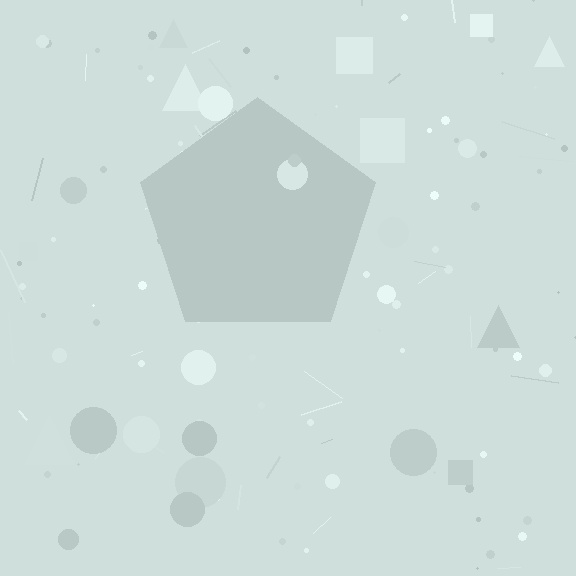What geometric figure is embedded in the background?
A pentagon is embedded in the background.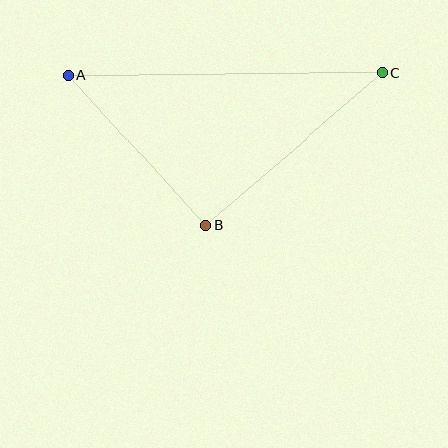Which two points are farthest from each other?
Points A and C are farthest from each other.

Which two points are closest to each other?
Points A and B are closest to each other.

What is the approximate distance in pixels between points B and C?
The distance between B and C is approximately 233 pixels.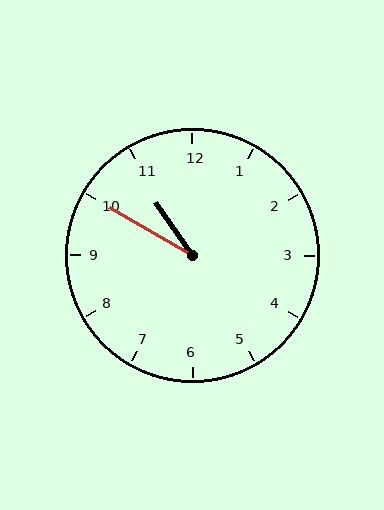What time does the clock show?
10:50.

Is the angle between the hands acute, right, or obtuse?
It is acute.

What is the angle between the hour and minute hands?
Approximately 25 degrees.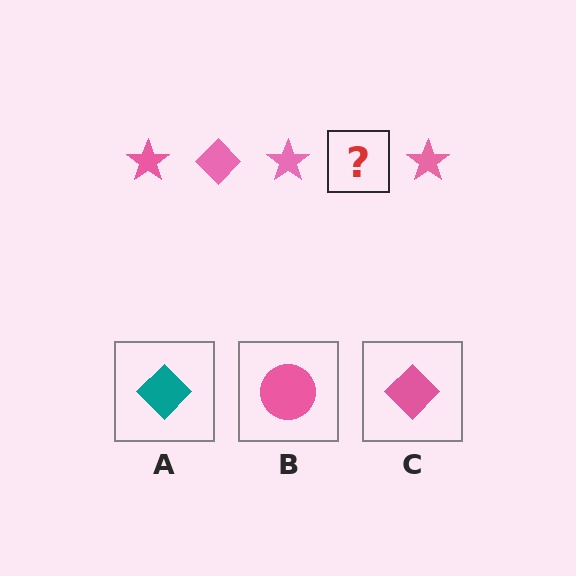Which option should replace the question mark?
Option C.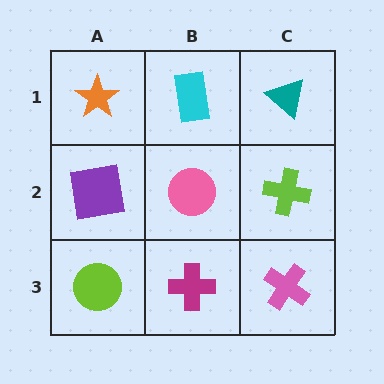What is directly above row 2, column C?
A teal triangle.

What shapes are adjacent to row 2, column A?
An orange star (row 1, column A), a lime circle (row 3, column A), a pink circle (row 2, column B).